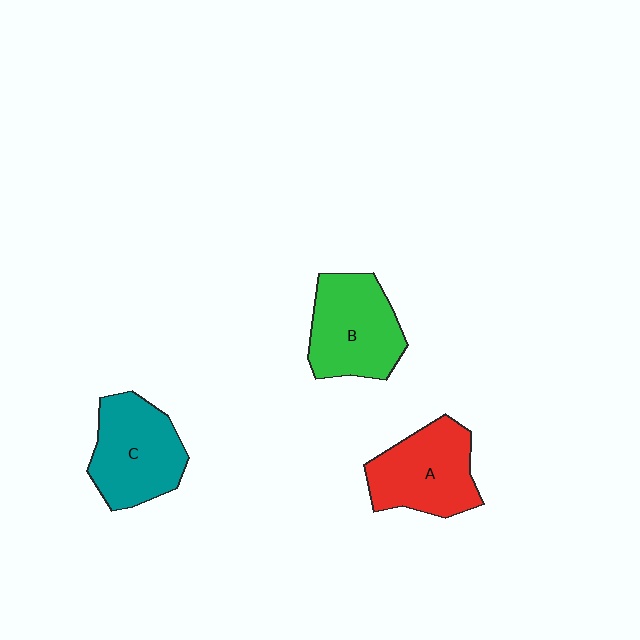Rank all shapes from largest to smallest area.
From largest to smallest: C (teal), B (green), A (red).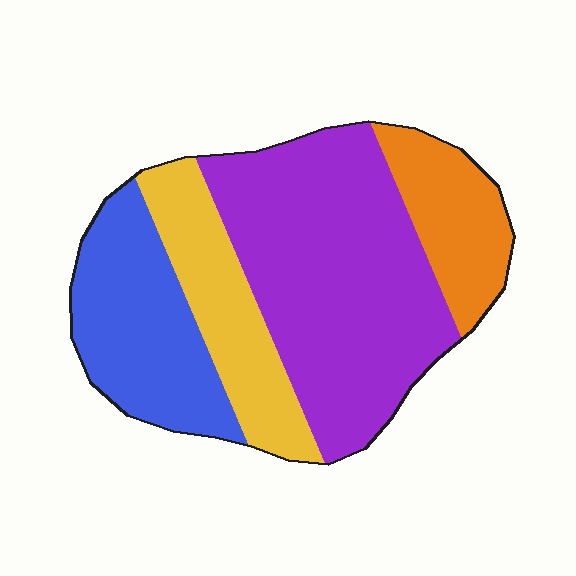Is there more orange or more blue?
Blue.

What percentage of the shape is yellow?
Yellow covers 18% of the shape.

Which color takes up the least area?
Orange, at roughly 15%.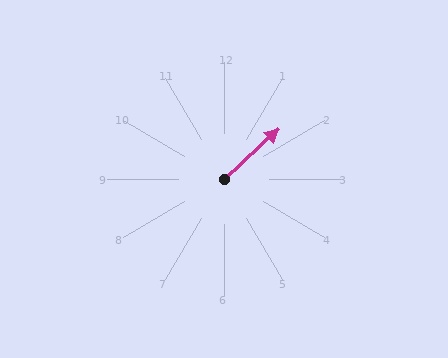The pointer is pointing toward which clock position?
Roughly 2 o'clock.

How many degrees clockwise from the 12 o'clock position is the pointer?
Approximately 47 degrees.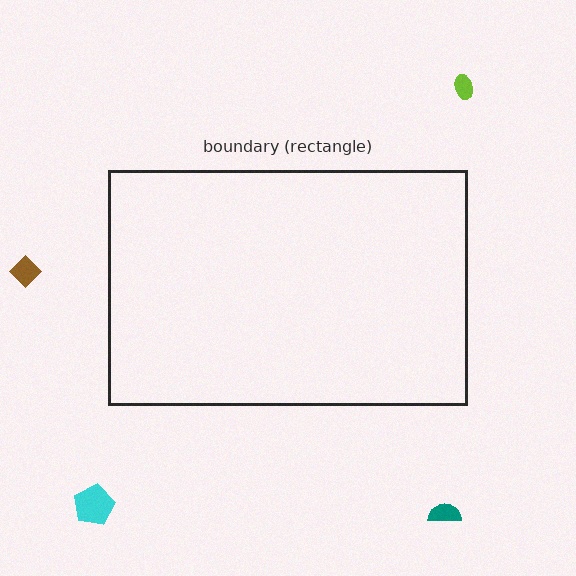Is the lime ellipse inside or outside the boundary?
Outside.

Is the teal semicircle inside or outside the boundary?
Outside.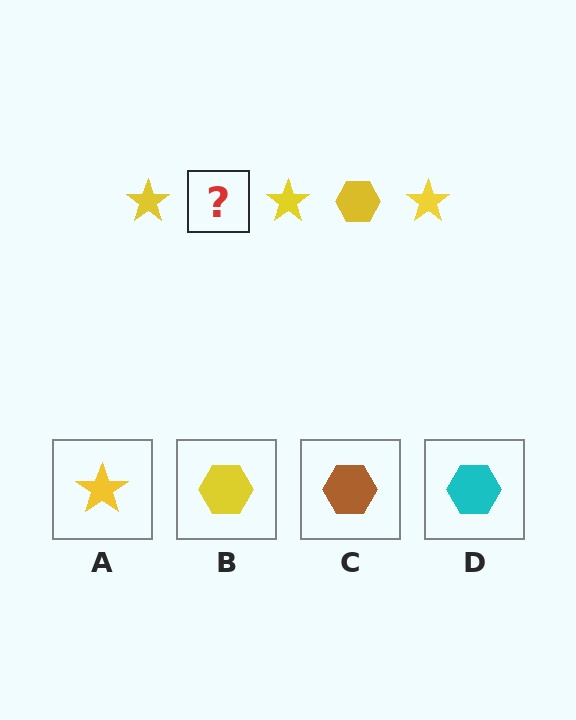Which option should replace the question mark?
Option B.